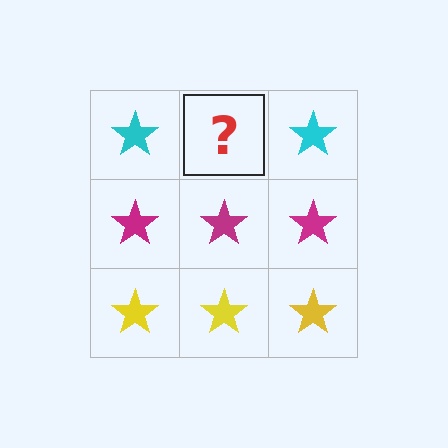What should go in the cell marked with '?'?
The missing cell should contain a cyan star.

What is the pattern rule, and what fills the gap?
The rule is that each row has a consistent color. The gap should be filled with a cyan star.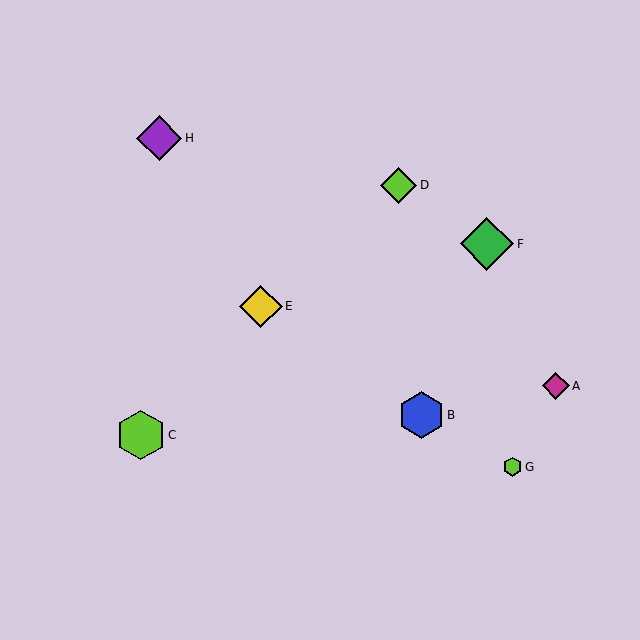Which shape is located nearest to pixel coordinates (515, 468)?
The lime hexagon (labeled G) at (513, 467) is nearest to that location.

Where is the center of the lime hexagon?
The center of the lime hexagon is at (513, 467).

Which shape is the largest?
The green diamond (labeled F) is the largest.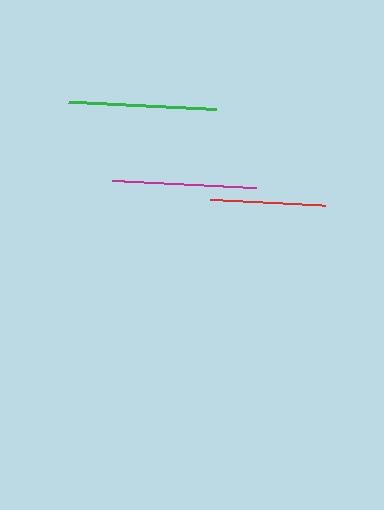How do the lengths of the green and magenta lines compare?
The green and magenta lines are approximately the same length.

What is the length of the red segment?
The red segment is approximately 115 pixels long.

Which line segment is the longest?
The green line is the longest at approximately 147 pixels.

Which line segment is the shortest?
The red line is the shortest at approximately 115 pixels.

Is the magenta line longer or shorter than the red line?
The magenta line is longer than the red line.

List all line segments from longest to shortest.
From longest to shortest: green, magenta, red.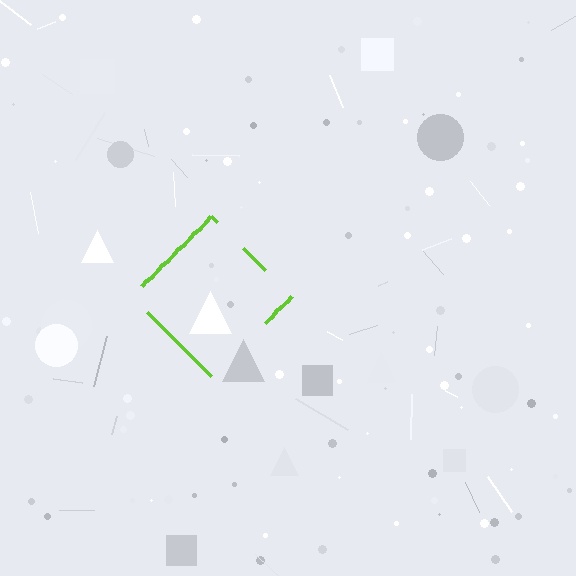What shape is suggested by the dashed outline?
The dashed outline suggests a diamond.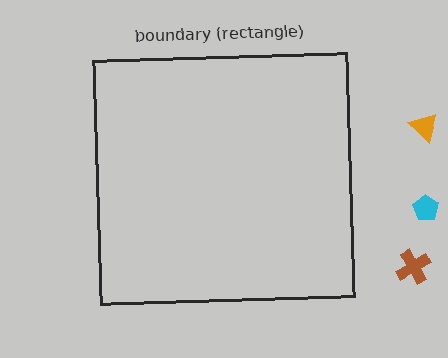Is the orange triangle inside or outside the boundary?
Outside.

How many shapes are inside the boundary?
0 inside, 3 outside.